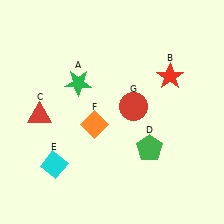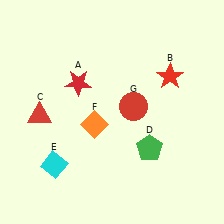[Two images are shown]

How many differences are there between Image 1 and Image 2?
There is 1 difference between the two images.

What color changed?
The star (A) changed from green in Image 1 to red in Image 2.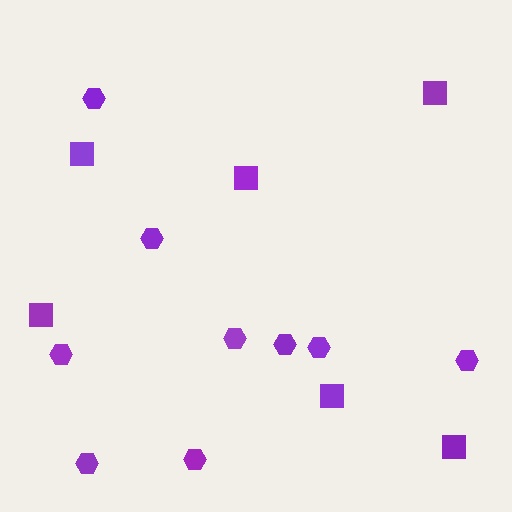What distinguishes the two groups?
There are 2 groups: one group of squares (6) and one group of hexagons (9).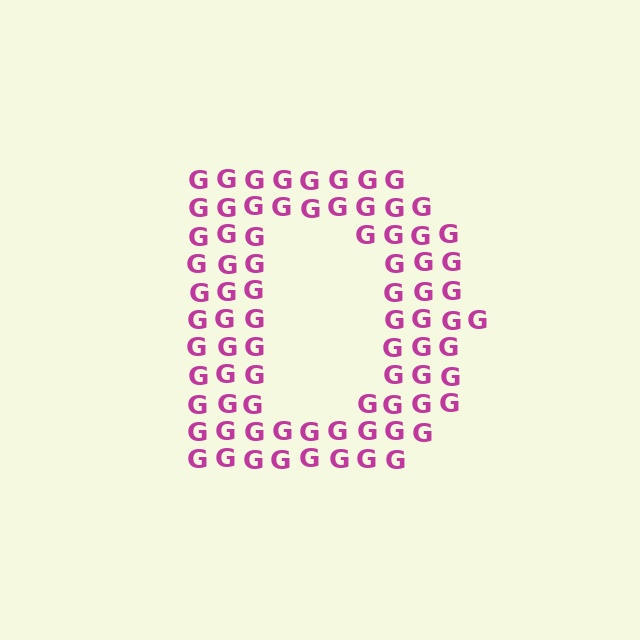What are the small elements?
The small elements are letter G's.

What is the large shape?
The large shape is the letter D.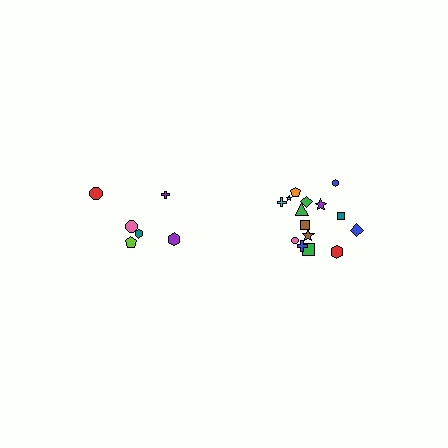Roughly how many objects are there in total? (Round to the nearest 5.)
Roughly 20 objects in total.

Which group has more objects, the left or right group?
The right group.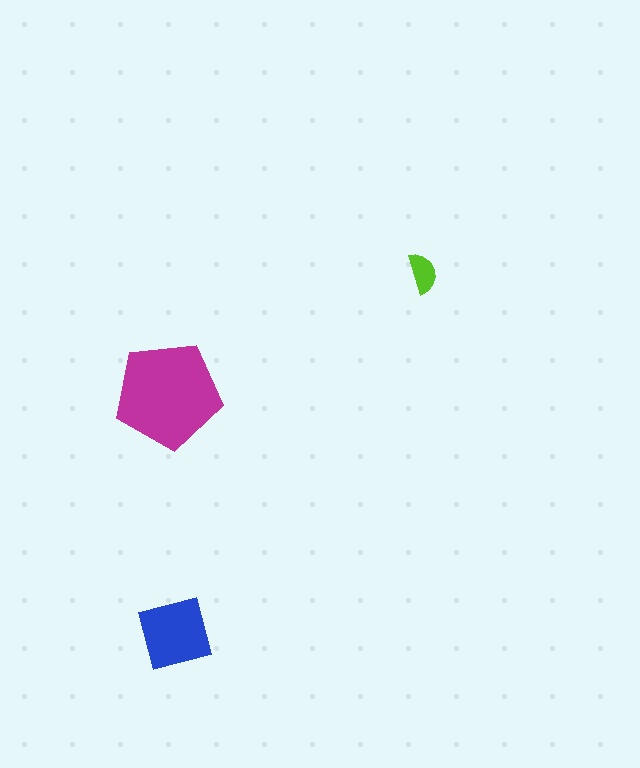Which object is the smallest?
The lime semicircle.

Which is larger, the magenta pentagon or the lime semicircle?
The magenta pentagon.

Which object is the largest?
The magenta pentagon.